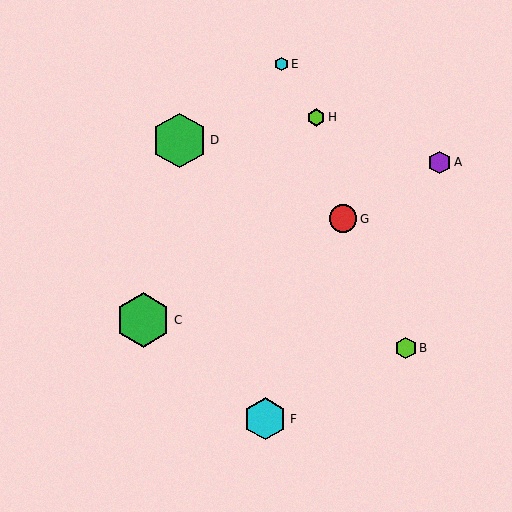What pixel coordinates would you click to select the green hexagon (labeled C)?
Click at (143, 320) to select the green hexagon C.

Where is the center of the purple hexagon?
The center of the purple hexagon is at (440, 162).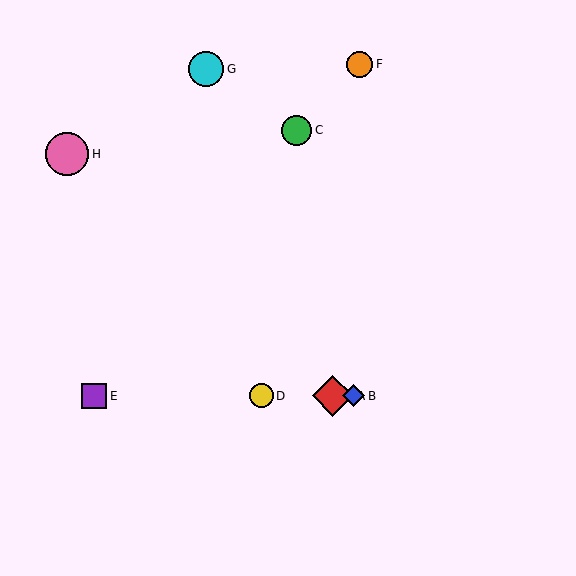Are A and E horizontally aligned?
Yes, both are at y≈396.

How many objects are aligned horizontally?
4 objects (A, B, D, E) are aligned horizontally.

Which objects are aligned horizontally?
Objects A, B, D, E are aligned horizontally.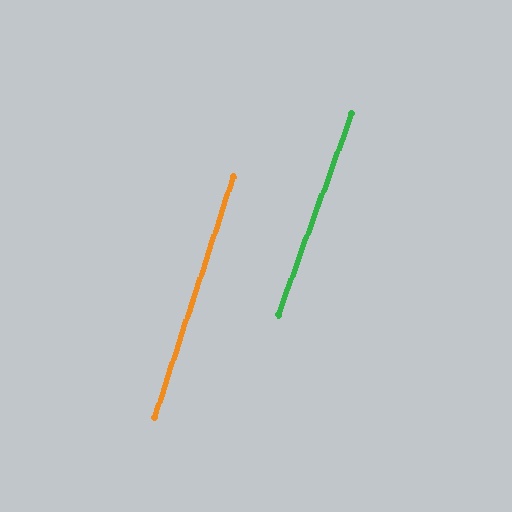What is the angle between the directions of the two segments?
Approximately 2 degrees.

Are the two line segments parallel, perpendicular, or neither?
Parallel — their directions differ by only 2.0°.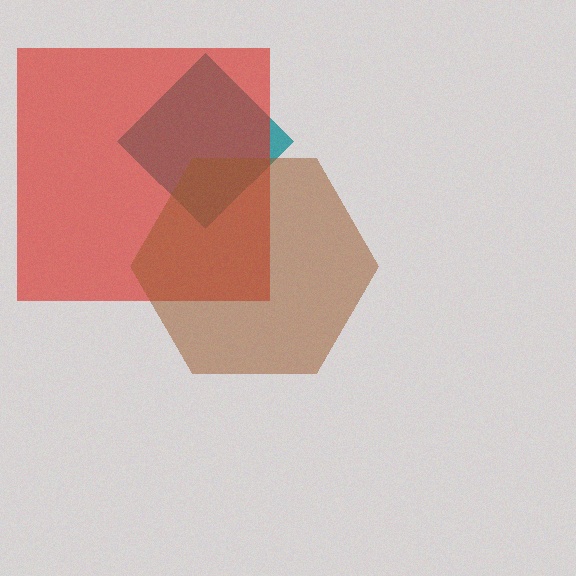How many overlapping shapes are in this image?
There are 3 overlapping shapes in the image.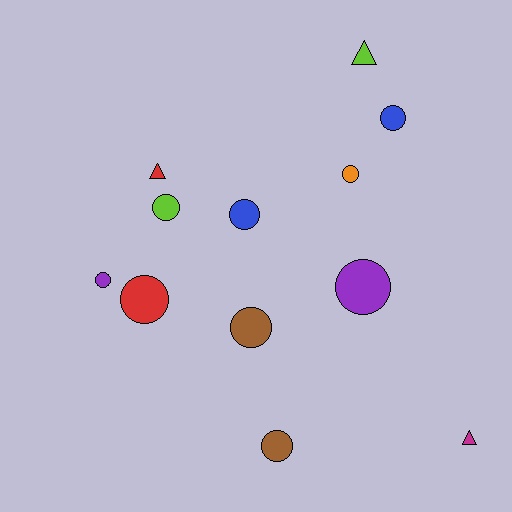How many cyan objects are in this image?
There are no cyan objects.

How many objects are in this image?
There are 12 objects.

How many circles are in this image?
There are 9 circles.